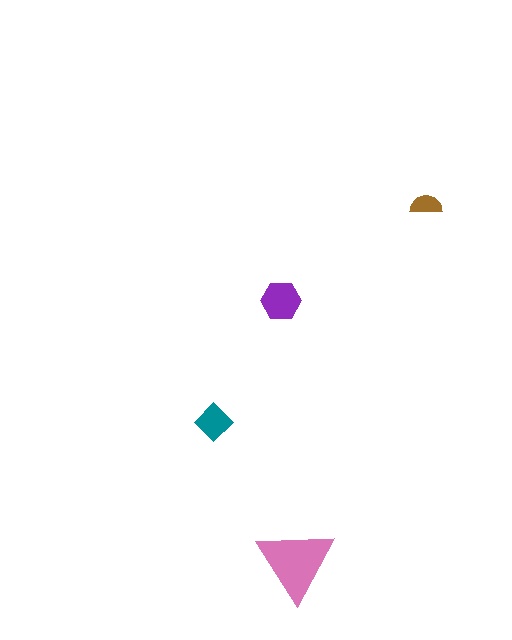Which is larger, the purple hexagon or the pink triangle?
The pink triangle.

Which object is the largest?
The pink triangle.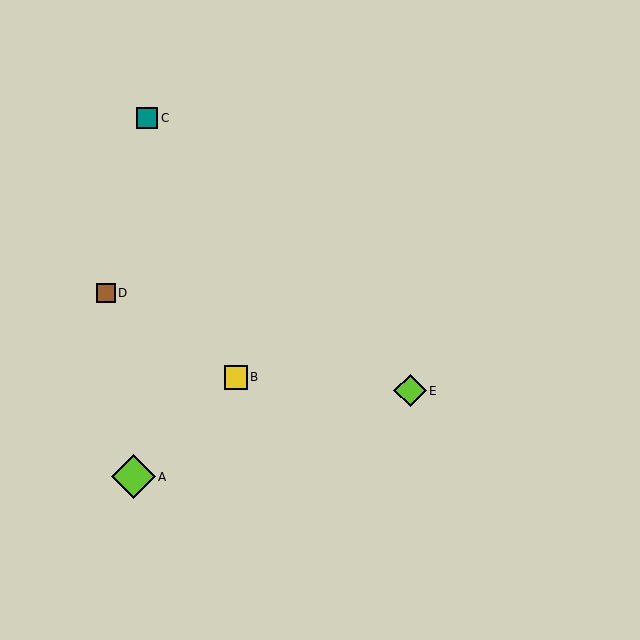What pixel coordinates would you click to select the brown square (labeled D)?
Click at (106, 293) to select the brown square D.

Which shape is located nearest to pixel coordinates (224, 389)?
The yellow square (labeled B) at (236, 377) is nearest to that location.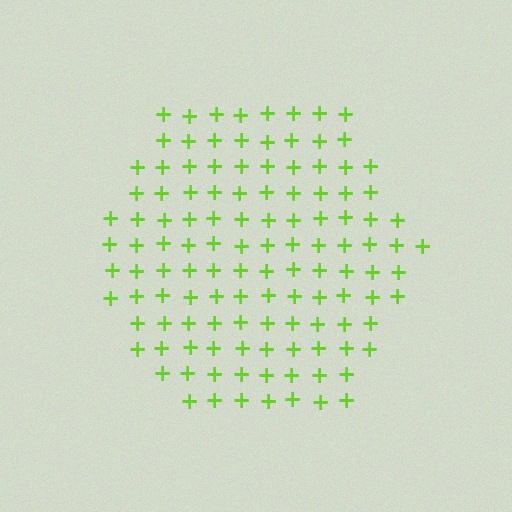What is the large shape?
The large shape is a hexagon.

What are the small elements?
The small elements are plus signs.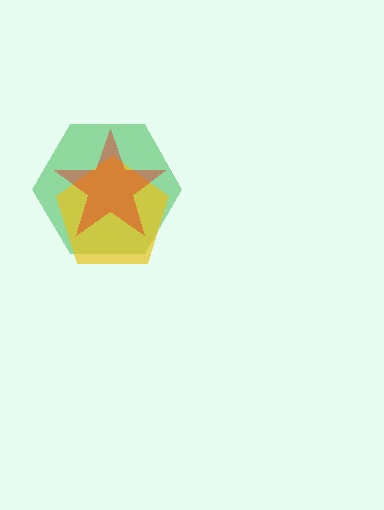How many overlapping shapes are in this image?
There are 3 overlapping shapes in the image.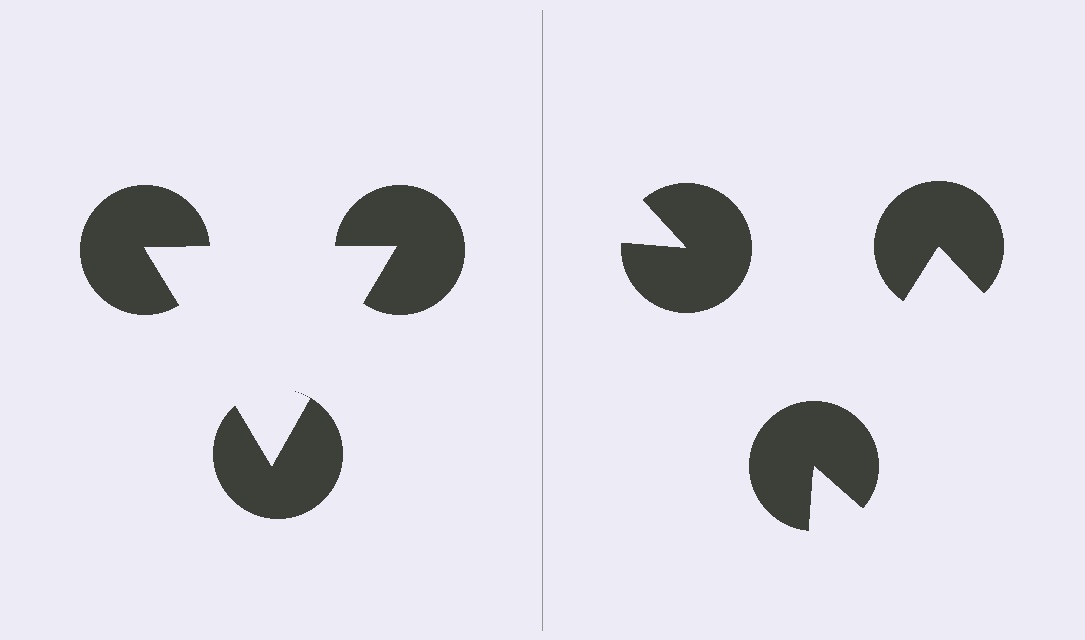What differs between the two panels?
The pac-man discs are positioned identically on both sides; only the wedge orientations differ. On the left they align to a triangle; on the right they are misaligned.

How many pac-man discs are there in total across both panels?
6 — 3 on each side.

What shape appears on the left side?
An illusory triangle.